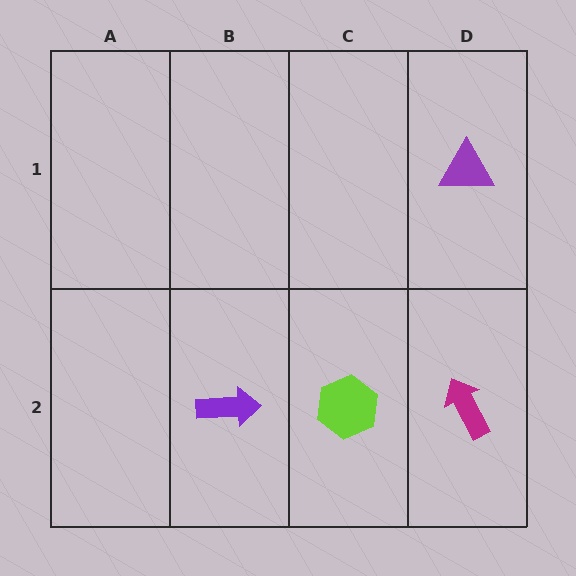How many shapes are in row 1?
1 shape.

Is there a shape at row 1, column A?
No, that cell is empty.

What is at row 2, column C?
A lime hexagon.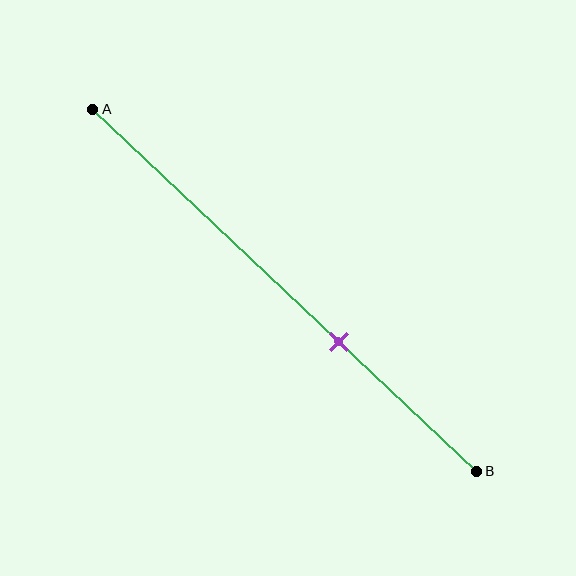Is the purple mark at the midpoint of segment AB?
No, the mark is at about 65% from A, not at the 50% midpoint.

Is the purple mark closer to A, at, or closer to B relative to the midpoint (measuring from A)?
The purple mark is closer to point B than the midpoint of segment AB.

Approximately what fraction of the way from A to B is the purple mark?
The purple mark is approximately 65% of the way from A to B.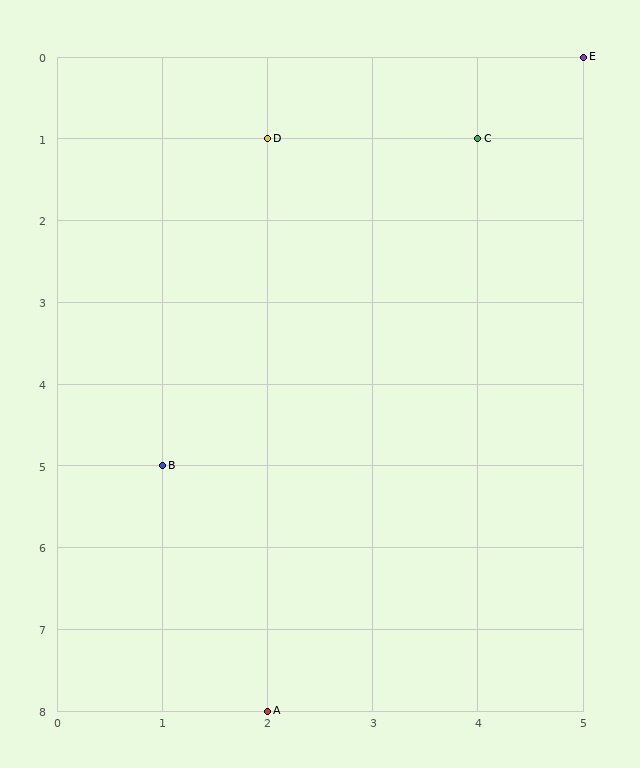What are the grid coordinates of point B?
Point B is at grid coordinates (1, 5).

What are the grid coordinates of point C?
Point C is at grid coordinates (4, 1).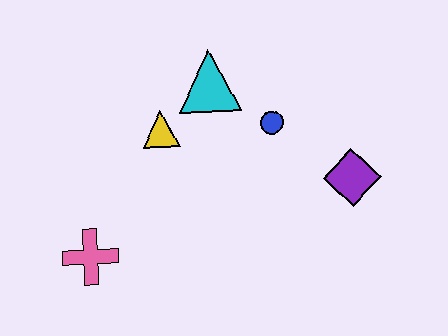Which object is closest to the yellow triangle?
The cyan triangle is closest to the yellow triangle.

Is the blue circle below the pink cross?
No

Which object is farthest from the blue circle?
The pink cross is farthest from the blue circle.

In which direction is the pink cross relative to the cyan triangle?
The pink cross is below the cyan triangle.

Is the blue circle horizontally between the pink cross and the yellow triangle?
No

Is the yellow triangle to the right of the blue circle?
No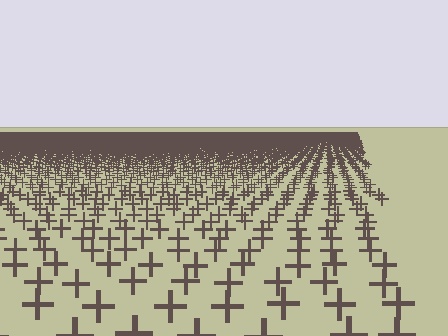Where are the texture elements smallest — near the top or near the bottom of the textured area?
Near the top.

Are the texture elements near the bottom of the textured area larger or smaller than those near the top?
Larger. Near the bottom, elements are closer to the viewer and appear at a bigger on-screen size.